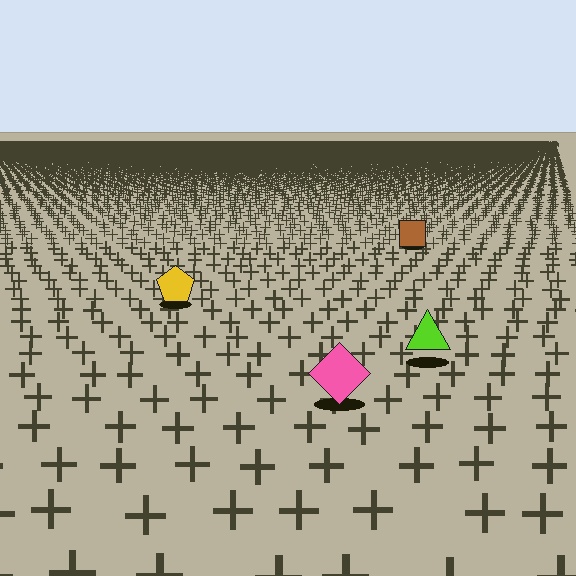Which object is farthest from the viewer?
The brown square is farthest from the viewer. It appears smaller and the ground texture around it is denser.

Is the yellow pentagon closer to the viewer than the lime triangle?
No. The lime triangle is closer — you can tell from the texture gradient: the ground texture is coarser near it.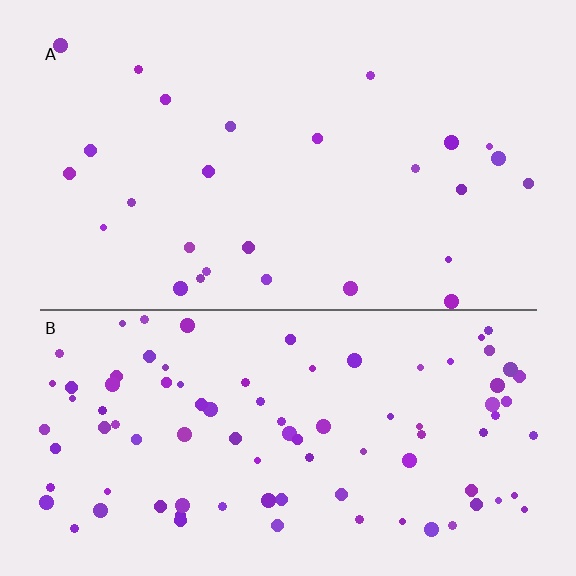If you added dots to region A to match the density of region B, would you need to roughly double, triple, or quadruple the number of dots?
Approximately triple.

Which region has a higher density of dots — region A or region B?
B (the bottom).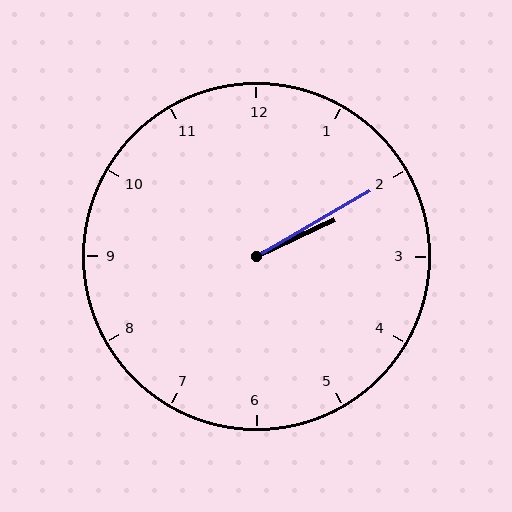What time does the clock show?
2:10.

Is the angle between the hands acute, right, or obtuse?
It is acute.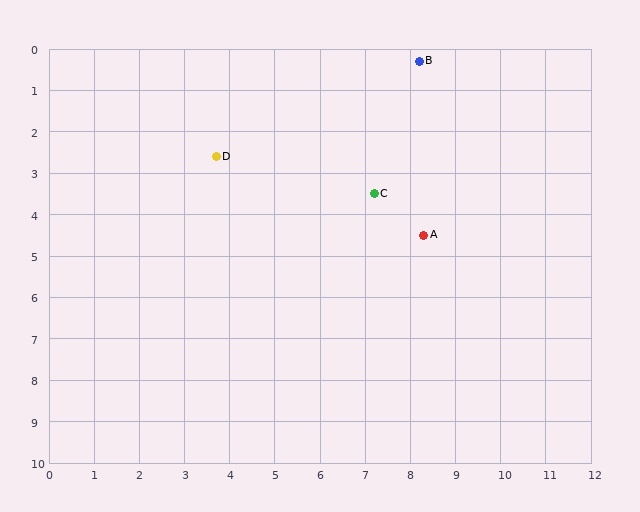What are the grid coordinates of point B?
Point B is at approximately (8.2, 0.3).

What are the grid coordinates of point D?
Point D is at approximately (3.7, 2.6).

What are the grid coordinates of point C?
Point C is at approximately (7.2, 3.5).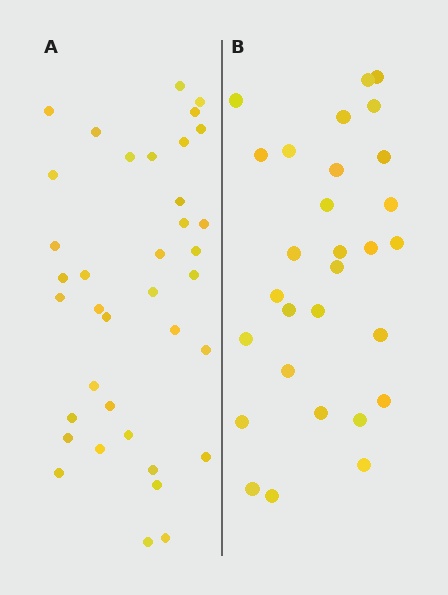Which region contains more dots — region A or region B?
Region A (the left region) has more dots.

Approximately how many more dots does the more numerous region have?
Region A has roughly 8 or so more dots than region B.